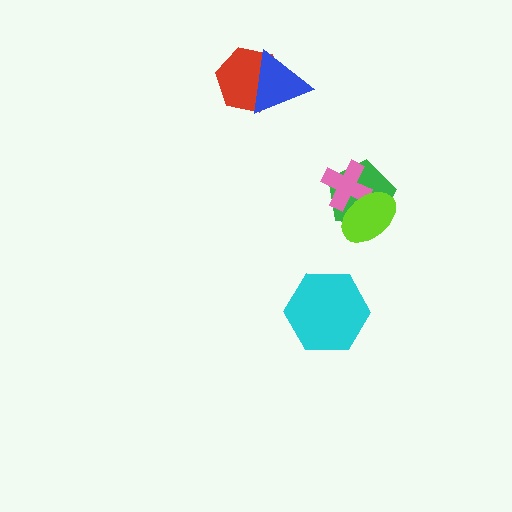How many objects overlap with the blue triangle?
1 object overlaps with the blue triangle.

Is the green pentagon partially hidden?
Yes, it is partially covered by another shape.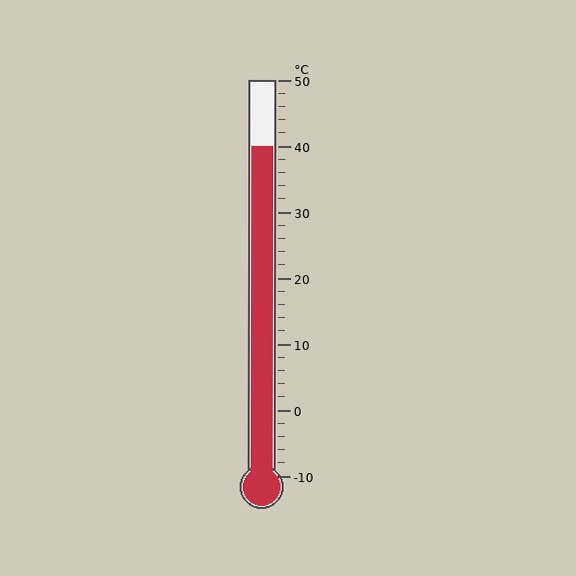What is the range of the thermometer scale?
The thermometer scale ranges from -10°C to 50°C.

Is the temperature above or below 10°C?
The temperature is above 10°C.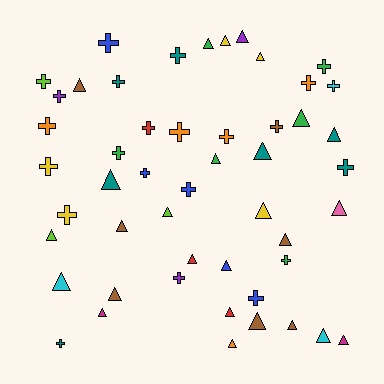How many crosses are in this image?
There are 23 crosses.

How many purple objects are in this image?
There are 3 purple objects.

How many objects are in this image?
There are 50 objects.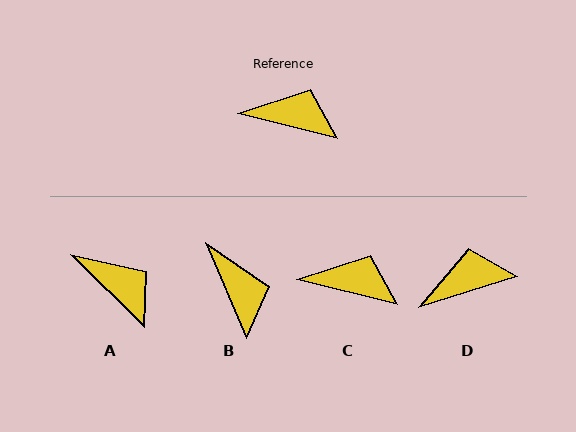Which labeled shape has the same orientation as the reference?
C.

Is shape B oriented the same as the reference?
No, it is off by about 52 degrees.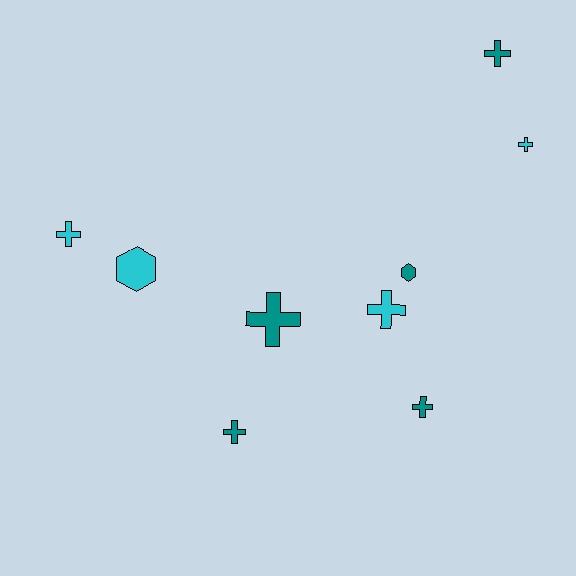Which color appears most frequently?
Teal, with 5 objects.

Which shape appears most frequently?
Cross, with 7 objects.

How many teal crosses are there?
There are 4 teal crosses.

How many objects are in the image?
There are 9 objects.